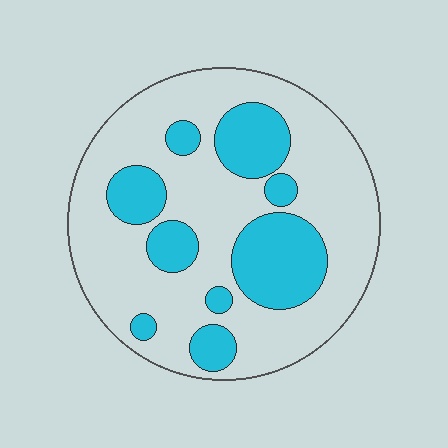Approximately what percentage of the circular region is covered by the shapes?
Approximately 30%.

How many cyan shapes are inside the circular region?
9.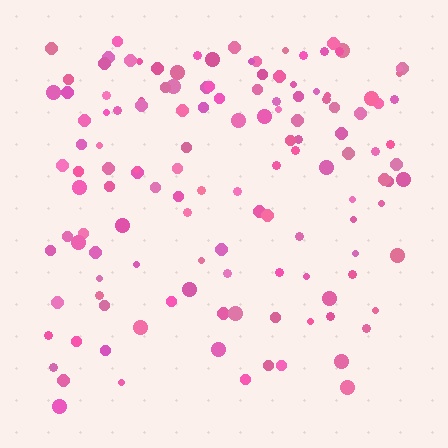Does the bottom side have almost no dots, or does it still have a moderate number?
Still a moderate number, just noticeably fewer than the top.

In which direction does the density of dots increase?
From bottom to top, with the top side densest.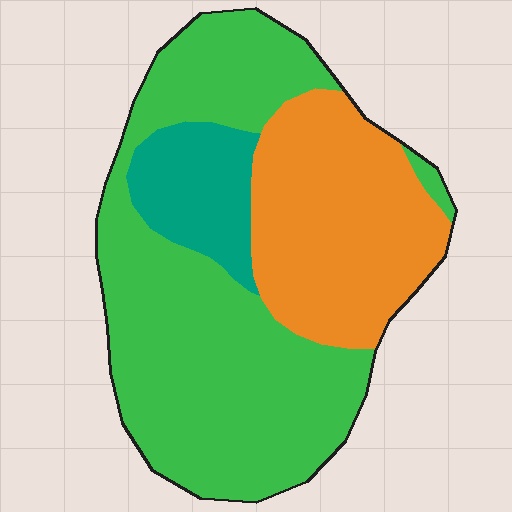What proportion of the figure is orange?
Orange covers about 30% of the figure.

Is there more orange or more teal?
Orange.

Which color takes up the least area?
Teal, at roughly 10%.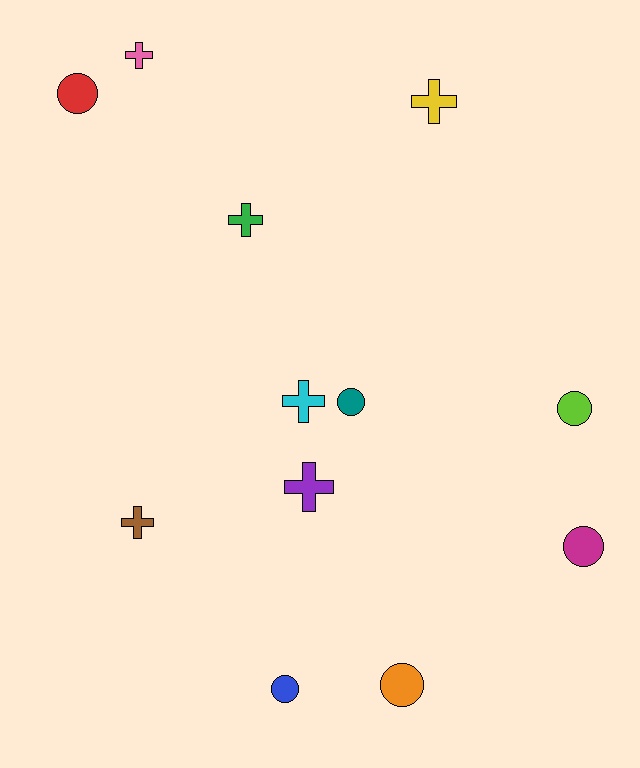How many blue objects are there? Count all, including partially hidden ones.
There is 1 blue object.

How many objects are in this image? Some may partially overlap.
There are 12 objects.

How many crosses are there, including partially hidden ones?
There are 6 crosses.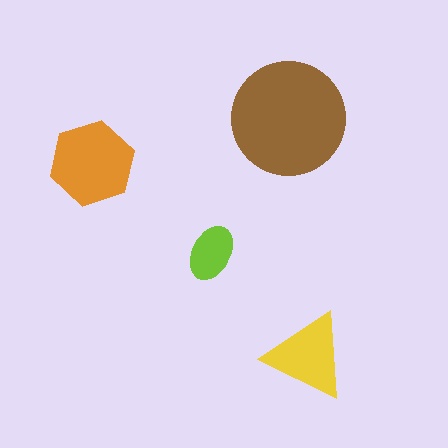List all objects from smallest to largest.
The lime ellipse, the yellow triangle, the orange hexagon, the brown circle.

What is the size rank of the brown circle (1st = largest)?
1st.